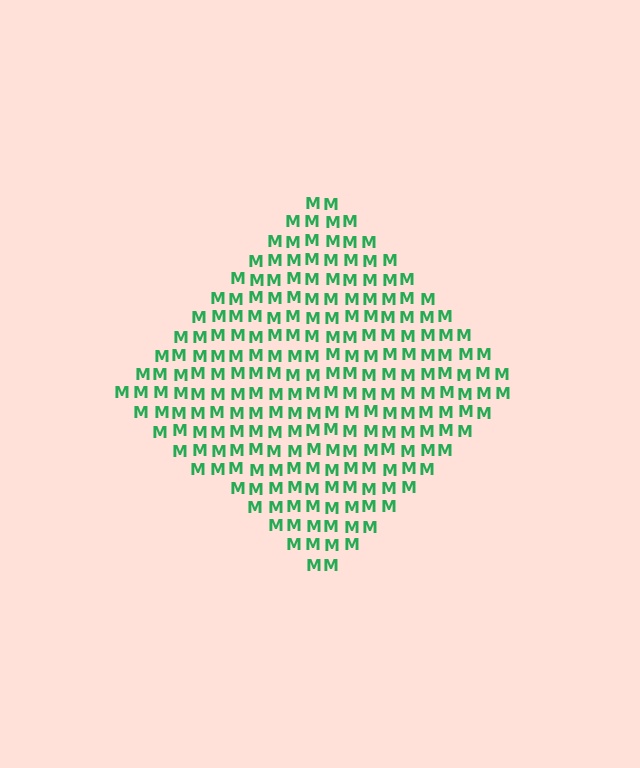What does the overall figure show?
The overall figure shows a diamond.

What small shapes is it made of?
It is made of small letter M's.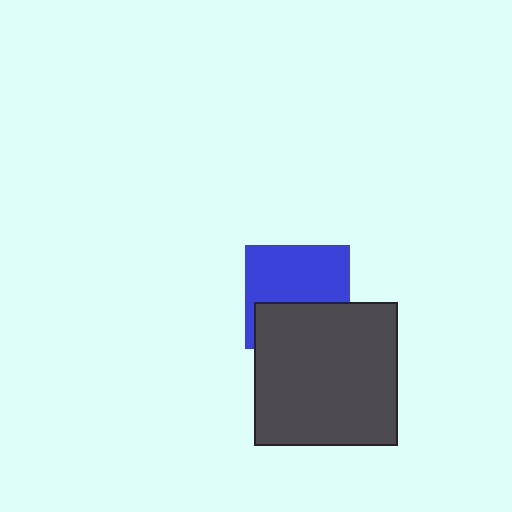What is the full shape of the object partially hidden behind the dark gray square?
The partially hidden object is a blue square.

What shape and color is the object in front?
The object in front is a dark gray square.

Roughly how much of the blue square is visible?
About half of it is visible (roughly 57%).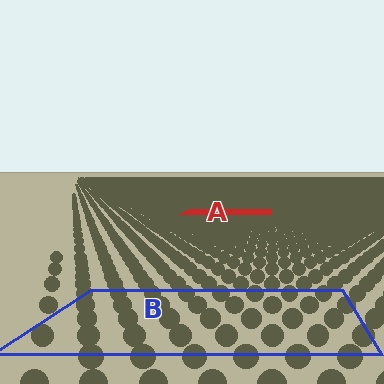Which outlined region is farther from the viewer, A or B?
Region A is farther from the viewer — the texture elements inside it appear smaller and more densely packed.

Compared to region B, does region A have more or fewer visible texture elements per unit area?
Region A has more texture elements per unit area — they are packed more densely because it is farther away.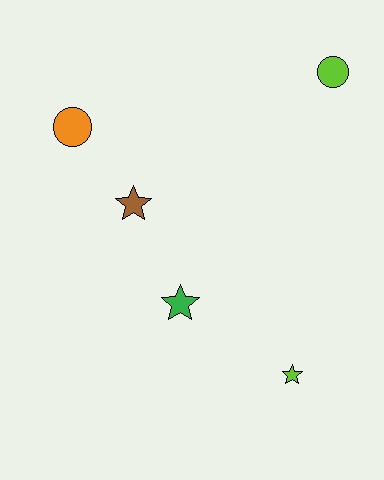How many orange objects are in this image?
There is 1 orange object.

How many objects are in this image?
There are 5 objects.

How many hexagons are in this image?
There are no hexagons.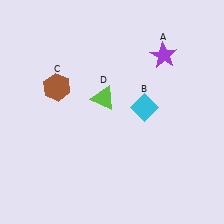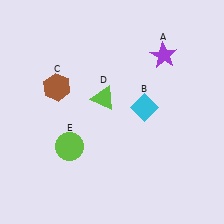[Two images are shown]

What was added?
A lime circle (E) was added in Image 2.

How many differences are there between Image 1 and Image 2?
There is 1 difference between the two images.